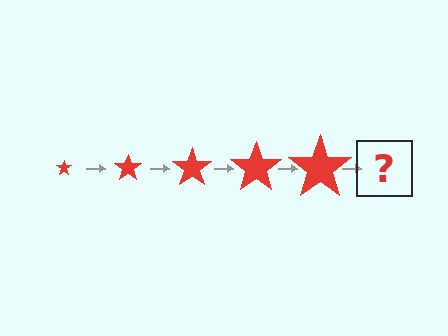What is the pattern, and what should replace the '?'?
The pattern is that the star gets progressively larger each step. The '?' should be a red star, larger than the previous one.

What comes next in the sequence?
The next element should be a red star, larger than the previous one.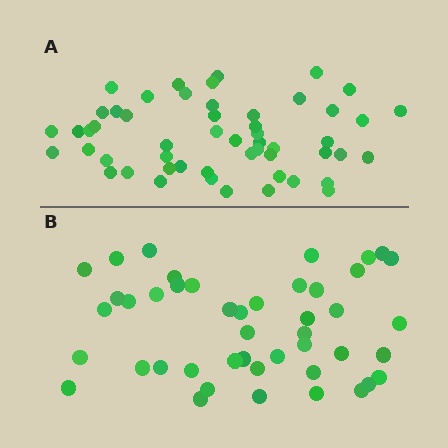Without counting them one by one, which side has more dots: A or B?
Region A (the top region) has more dots.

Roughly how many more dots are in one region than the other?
Region A has roughly 8 or so more dots than region B.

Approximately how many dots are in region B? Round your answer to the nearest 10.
About 40 dots. (The exact count is 45, which rounds to 40.)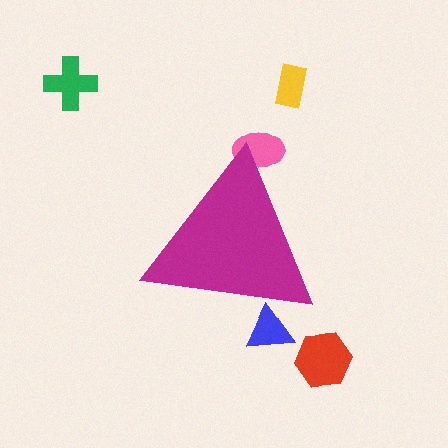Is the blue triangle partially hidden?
Yes, the blue triangle is partially hidden behind the magenta triangle.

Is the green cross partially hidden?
No, the green cross is fully visible.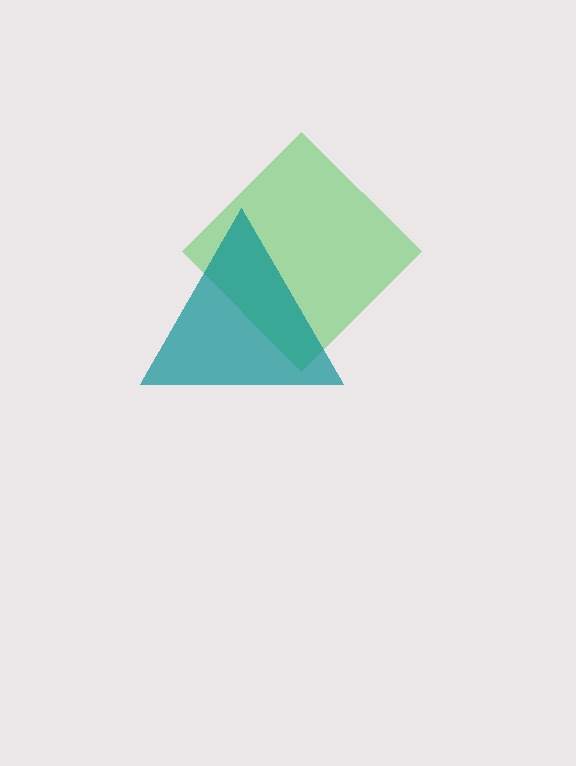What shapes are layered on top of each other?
The layered shapes are: a green diamond, a teal triangle.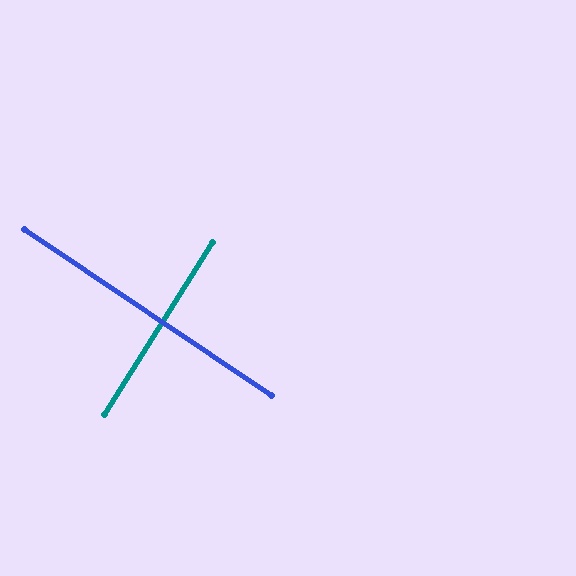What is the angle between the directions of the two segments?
Approximately 88 degrees.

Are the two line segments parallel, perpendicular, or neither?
Perpendicular — they meet at approximately 88°.